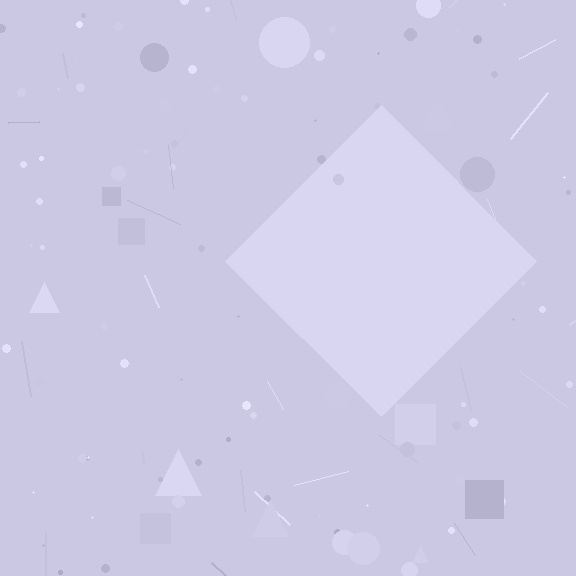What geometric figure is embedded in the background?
A diamond is embedded in the background.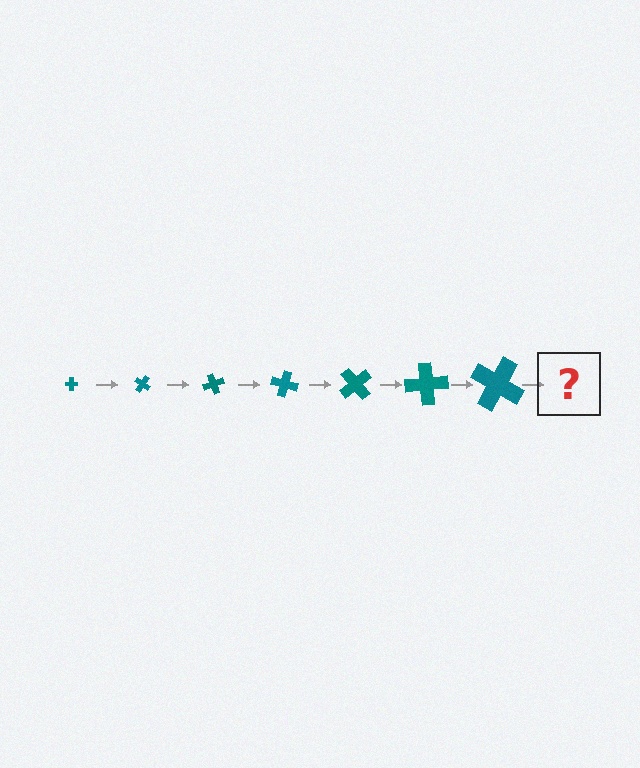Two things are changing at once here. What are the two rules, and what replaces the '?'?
The two rules are that the cross grows larger each step and it rotates 35 degrees each step. The '?' should be a cross, larger than the previous one and rotated 245 degrees from the start.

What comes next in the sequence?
The next element should be a cross, larger than the previous one and rotated 245 degrees from the start.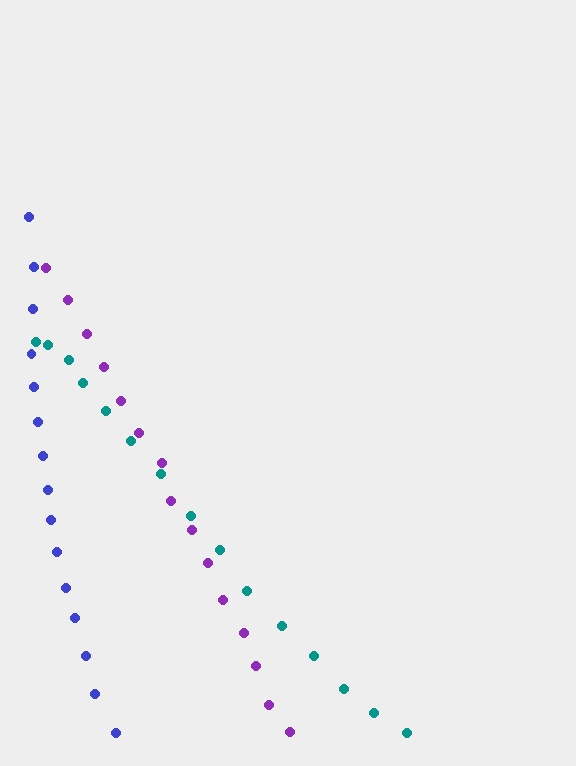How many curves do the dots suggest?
There are 3 distinct paths.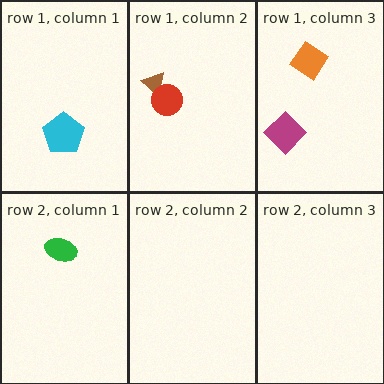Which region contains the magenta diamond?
The row 1, column 3 region.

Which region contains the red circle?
The row 1, column 2 region.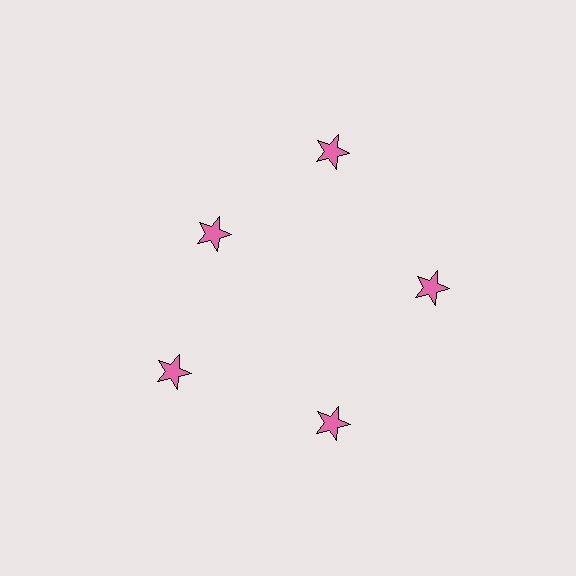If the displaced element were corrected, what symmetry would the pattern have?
It would have 5-fold rotational symmetry — the pattern would map onto itself every 72 degrees.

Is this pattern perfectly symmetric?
No. The 5 pink stars are arranged in a ring, but one element near the 10 o'clock position is pulled inward toward the center, breaking the 5-fold rotational symmetry.